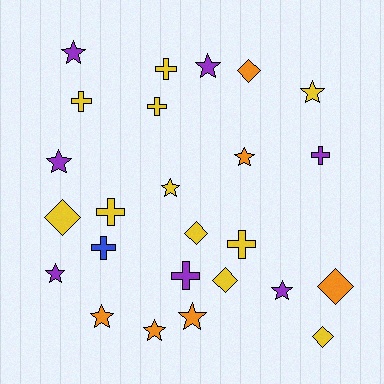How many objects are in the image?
There are 25 objects.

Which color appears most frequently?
Yellow, with 11 objects.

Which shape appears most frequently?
Star, with 11 objects.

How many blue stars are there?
There are no blue stars.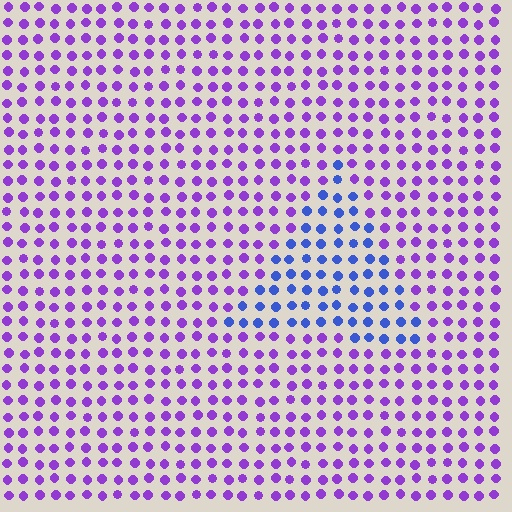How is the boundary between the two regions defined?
The boundary is defined purely by a slight shift in hue (about 47 degrees). Spacing, size, and orientation are identical on both sides.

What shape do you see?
I see a triangle.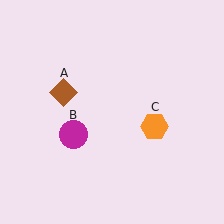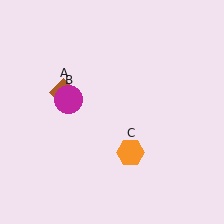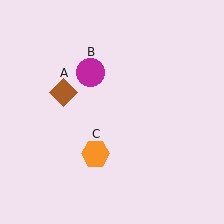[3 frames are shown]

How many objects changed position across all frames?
2 objects changed position: magenta circle (object B), orange hexagon (object C).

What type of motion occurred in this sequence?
The magenta circle (object B), orange hexagon (object C) rotated clockwise around the center of the scene.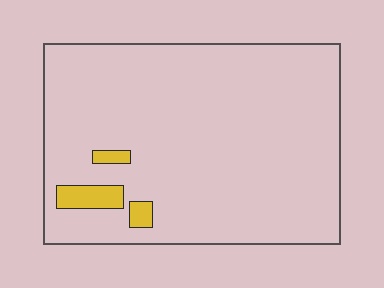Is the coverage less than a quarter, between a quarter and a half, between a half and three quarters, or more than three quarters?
Less than a quarter.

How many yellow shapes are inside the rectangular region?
3.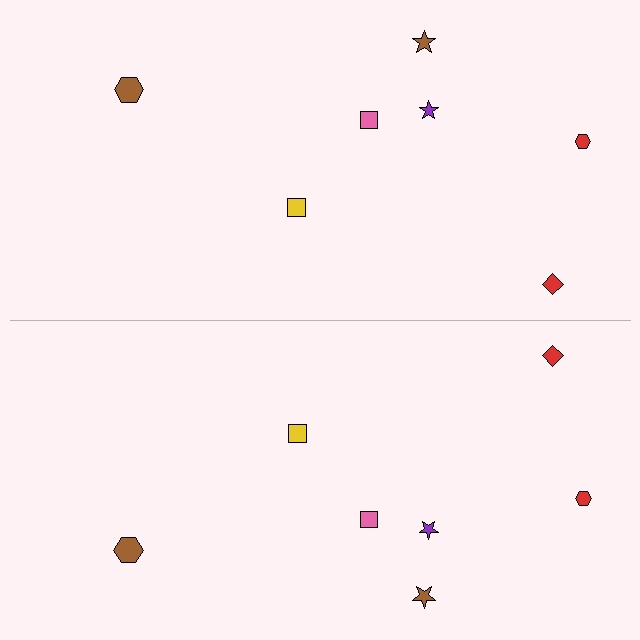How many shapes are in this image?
There are 14 shapes in this image.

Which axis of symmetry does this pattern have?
The pattern has a horizontal axis of symmetry running through the center of the image.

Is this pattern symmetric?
Yes, this pattern has bilateral (reflection) symmetry.